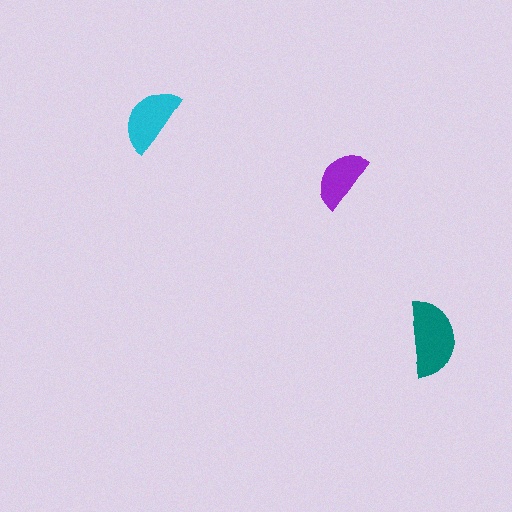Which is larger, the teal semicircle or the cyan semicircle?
The teal one.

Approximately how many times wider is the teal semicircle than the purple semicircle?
About 1.5 times wider.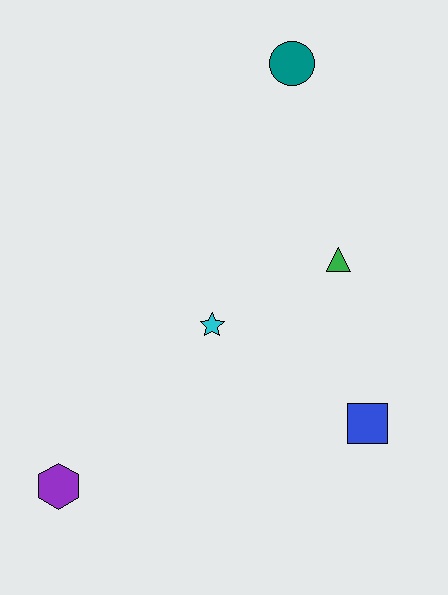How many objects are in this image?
There are 5 objects.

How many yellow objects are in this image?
There are no yellow objects.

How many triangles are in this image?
There is 1 triangle.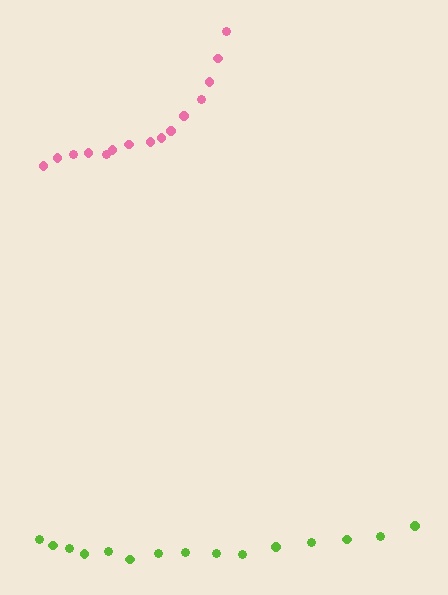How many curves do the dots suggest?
There are 2 distinct paths.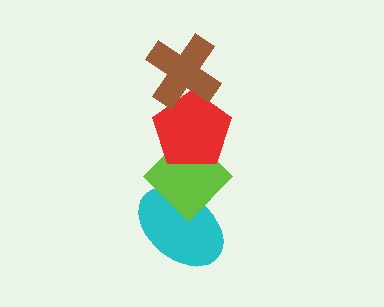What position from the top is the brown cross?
The brown cross is 1st from the top.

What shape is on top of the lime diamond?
The red pentagon is on top of the lime diamond.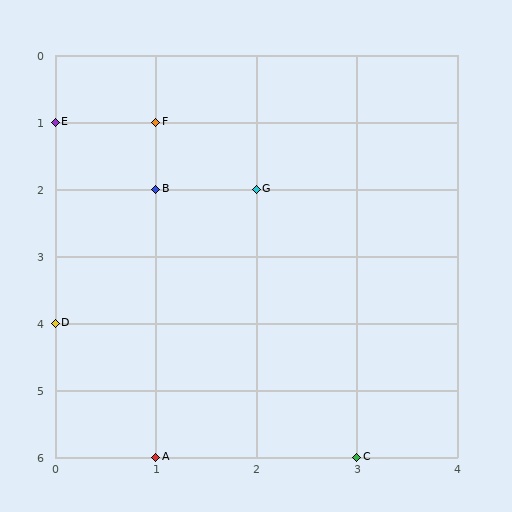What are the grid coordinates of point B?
Point B is at grid coordinates (1, 2).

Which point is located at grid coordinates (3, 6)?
Point C is at (3, 6).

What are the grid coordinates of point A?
Point A is at grid coordinates (1, 6).